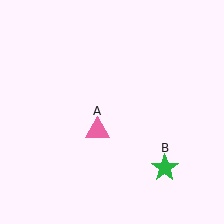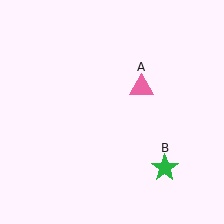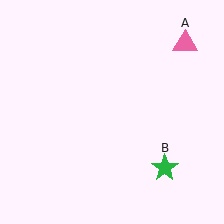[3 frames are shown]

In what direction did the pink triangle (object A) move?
The pink triangle (object A) moved up and to the right.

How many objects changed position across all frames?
1 object changed position: pink triangle (object A).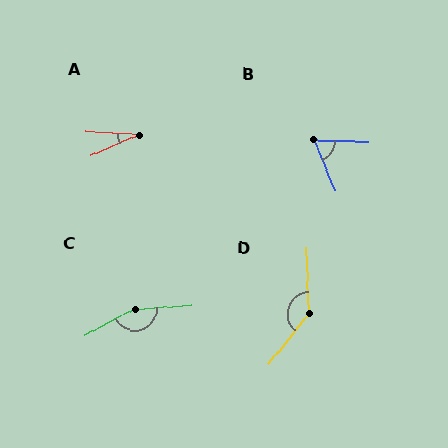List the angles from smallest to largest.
A (27°), B (65°), D (140°), C (155°).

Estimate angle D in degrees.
Approximately 140 degrees.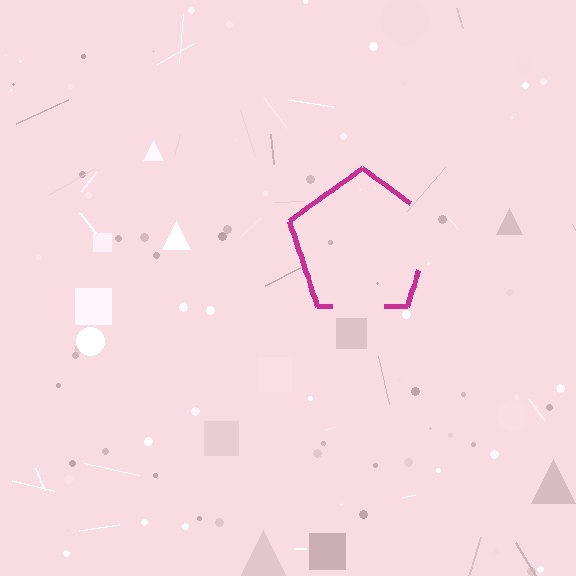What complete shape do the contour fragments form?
The contour fragments form a pentagon.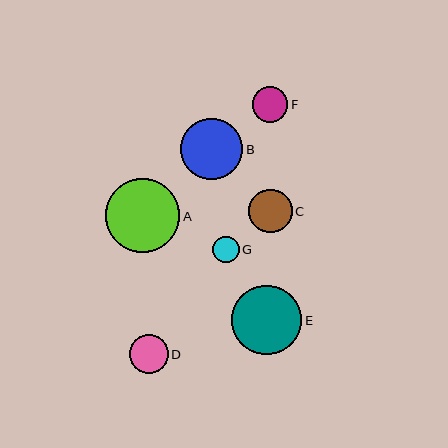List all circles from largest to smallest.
From largest to smallest: A, E, B, C, D, F, G.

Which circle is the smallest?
Circle G is the smallest with a size of approximately 27 pixels.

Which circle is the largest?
Circle A is the largest with a size of approximately 74 pixels.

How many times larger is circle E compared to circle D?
Circle E is approximately 1.8 times the size of circle D.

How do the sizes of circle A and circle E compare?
Circle A and circle E are approximately the same size.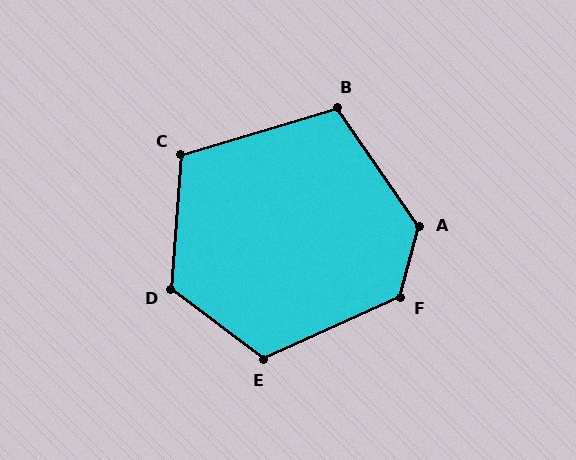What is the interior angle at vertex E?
Approximately 119 degrees (obtuse).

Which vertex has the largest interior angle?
A, at approximately 131 degrees.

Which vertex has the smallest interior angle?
B, at approximately 108 degrees.